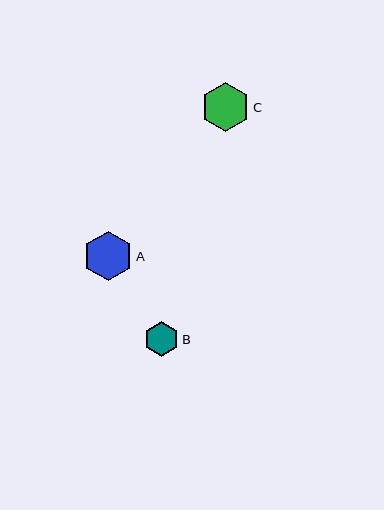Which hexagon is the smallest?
Hexagon B is the smallest with a size of approximately 35 pixels.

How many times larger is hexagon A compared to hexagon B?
Hexagon A is approximately 1.4 times the size of hexagon B.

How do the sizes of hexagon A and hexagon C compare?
Hexagon A and hexagon C are approximately the same size.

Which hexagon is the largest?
Hexagon A is the largest with a size of approximately 49 pixels.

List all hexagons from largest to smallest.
From largest to smallest: A, C, B.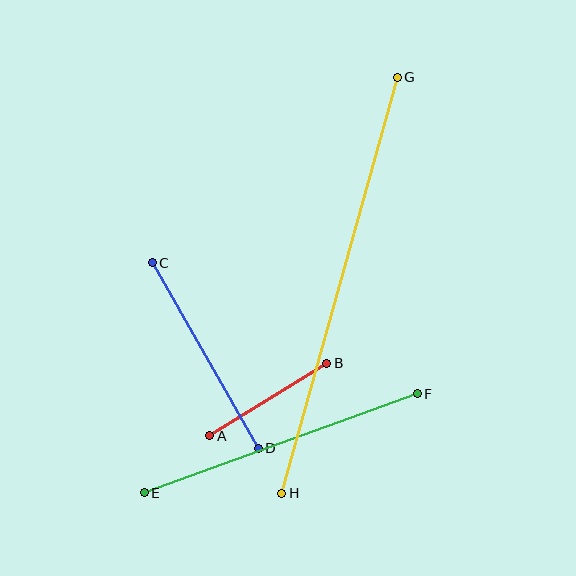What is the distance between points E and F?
The distance is approximately 290 pixels.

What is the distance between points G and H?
The distance is approximately 432 pixels.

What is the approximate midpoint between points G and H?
The midpoint is at approximately (339, 285) pixels.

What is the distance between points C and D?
The distance is approximately 214 pixels.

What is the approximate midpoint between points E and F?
The midpoint is at approximately (281, 443) pixels.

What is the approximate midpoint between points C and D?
The midpoint is at approximately (205, 356) pixels.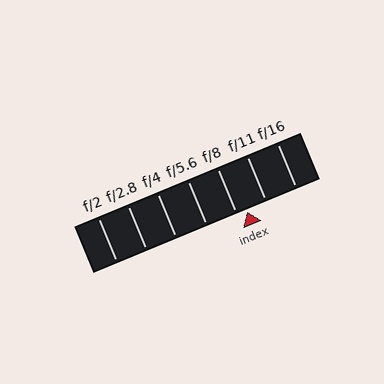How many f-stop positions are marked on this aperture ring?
There are 7 f-stop positions marked.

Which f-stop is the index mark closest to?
The index mark is closest to f/8.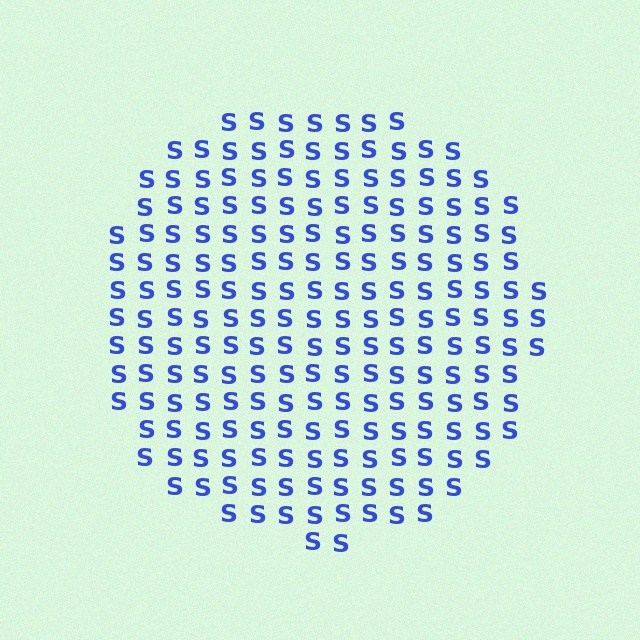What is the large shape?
The large shape is a circle.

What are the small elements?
The small elements are letter S's.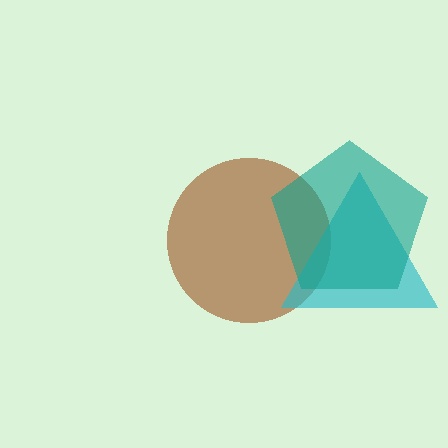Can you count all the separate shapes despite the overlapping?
Yes, there are 3 separate shapes.